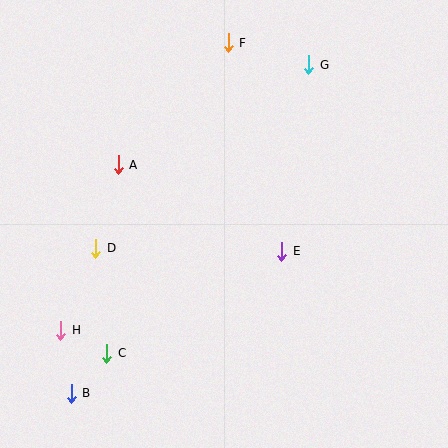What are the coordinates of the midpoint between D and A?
The midpoint between D and A is at (107, 207).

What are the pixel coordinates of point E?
Point E is at (282, 251).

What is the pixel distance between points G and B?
The distance between G and B is 405 pixels.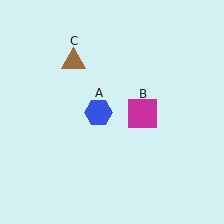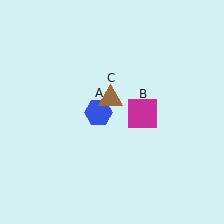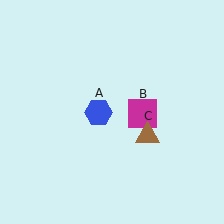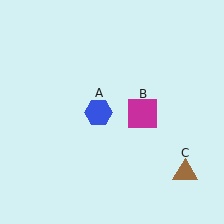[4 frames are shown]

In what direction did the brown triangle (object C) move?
The brown triangle (object C) moved down and to the right.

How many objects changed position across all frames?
1 object changed position: brown triangle (object C).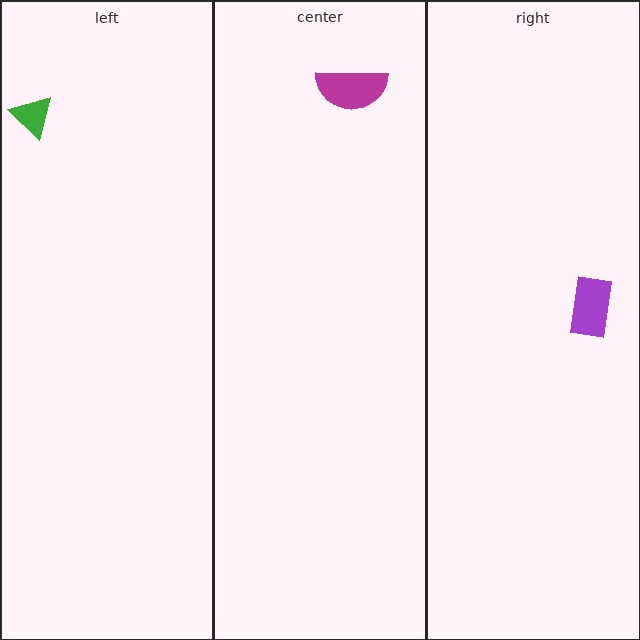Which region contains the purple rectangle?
The right region.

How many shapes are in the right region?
1.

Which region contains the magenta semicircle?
The center region.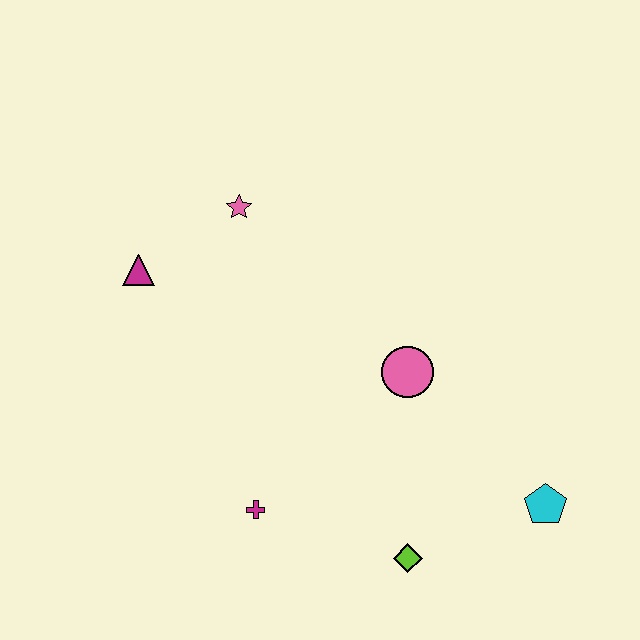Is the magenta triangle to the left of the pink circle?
Yes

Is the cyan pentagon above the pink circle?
No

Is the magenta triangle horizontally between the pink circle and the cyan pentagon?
No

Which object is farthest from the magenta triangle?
The cyan pentagon is farthest from the magenta triangle.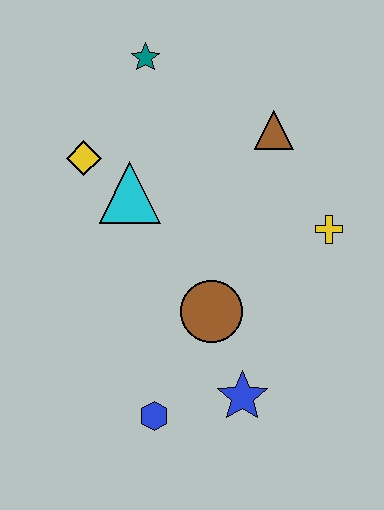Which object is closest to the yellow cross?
The brown triangle is closest to the yellow cross.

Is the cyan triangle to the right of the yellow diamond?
Yes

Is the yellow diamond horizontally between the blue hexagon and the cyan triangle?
No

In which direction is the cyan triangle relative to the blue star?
The cyan triangle is above the blue star.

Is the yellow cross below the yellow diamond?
Yes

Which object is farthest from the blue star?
The teal star is farthest from the blue star.